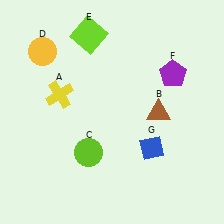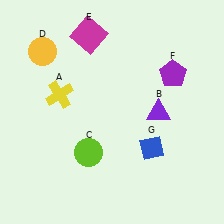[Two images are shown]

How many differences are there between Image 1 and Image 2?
There are 2 differences between the two images.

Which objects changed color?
B changed from brown to purple. E changed from lime to magenta.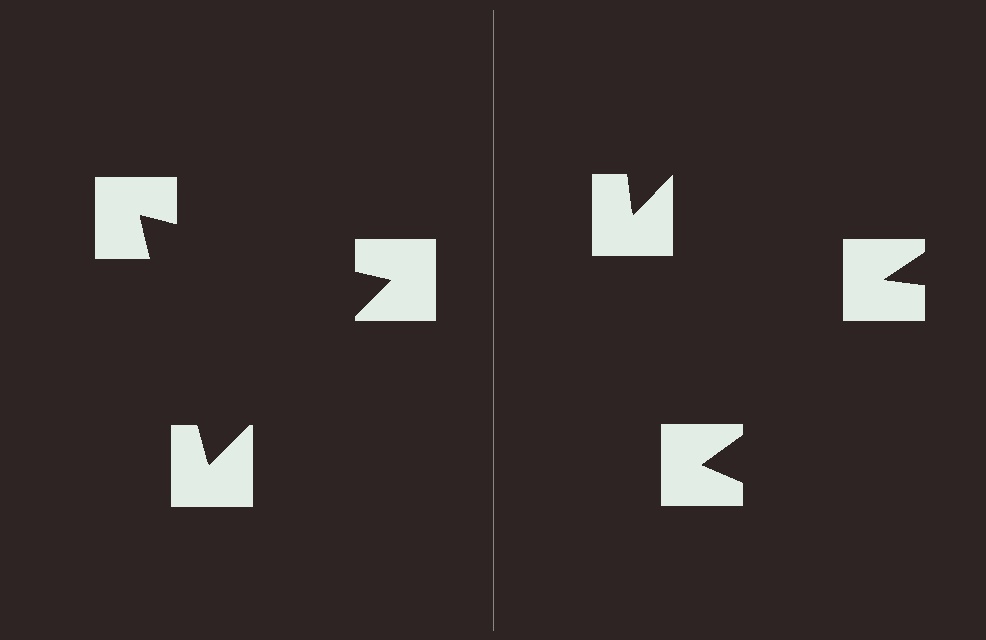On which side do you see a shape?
An illusory triangle appears on the left side. On the right side the wedge cuts are rotated, so no coherent shape forms.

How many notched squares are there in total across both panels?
6 — 3 on each side.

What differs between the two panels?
The notched squares are positioned identically on both sides; only the wedge orientations differ. On the left they align to a triangle; on the right they are misaligned.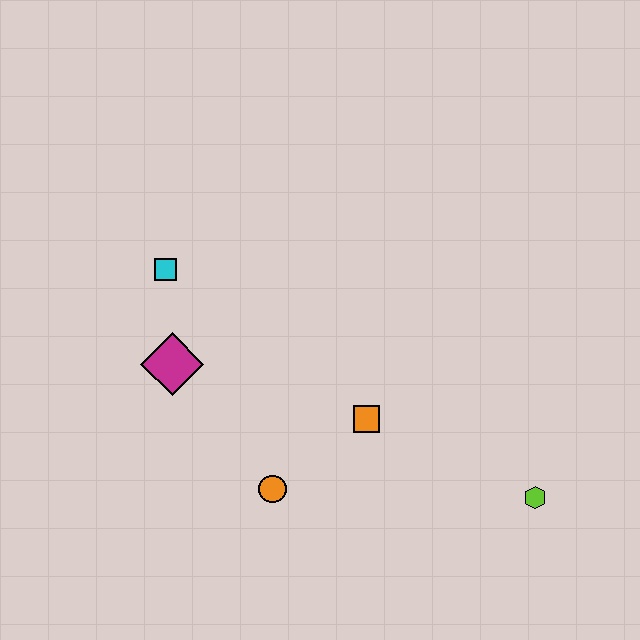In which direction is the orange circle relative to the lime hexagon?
The orange circle is to the left of the lime hexagon.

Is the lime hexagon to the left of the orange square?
No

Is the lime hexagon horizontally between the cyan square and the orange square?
No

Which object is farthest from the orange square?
The cyan square is farthest from the orange square.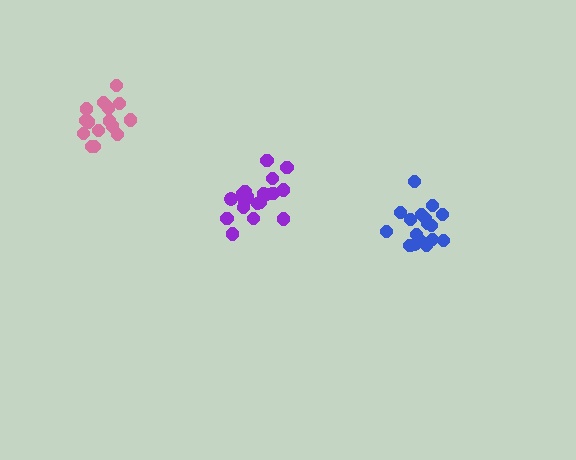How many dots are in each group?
Group 1: 19 dots, Group 2: 18 dots, Group 3: 15 dots (52 total).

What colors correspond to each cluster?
The clusters are colored: purple, blue, pink.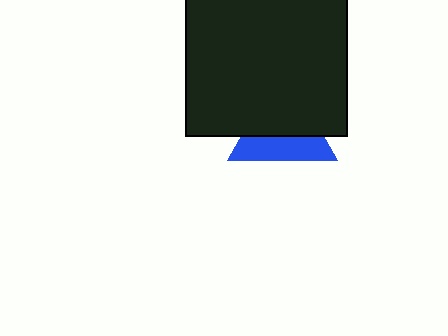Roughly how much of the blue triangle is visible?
A small part of it is visible (roughly 43%).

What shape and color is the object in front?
The object in front is a black square.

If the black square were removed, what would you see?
You would see the complete blue triangle.